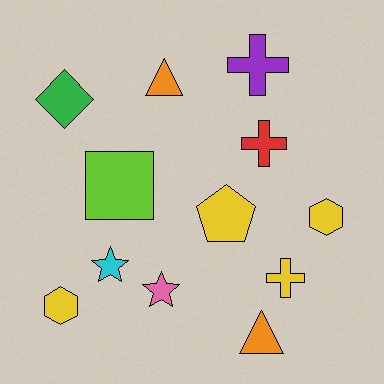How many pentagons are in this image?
There is 1 pentagon.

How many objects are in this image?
There are 12 objects.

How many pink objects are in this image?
There is 1 pink object.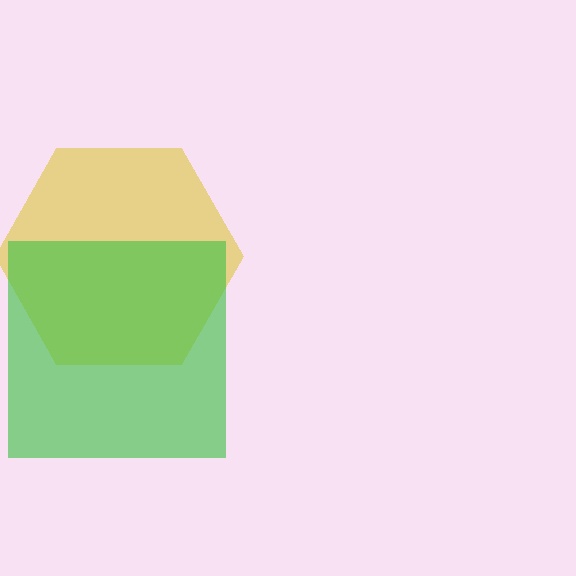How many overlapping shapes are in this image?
There are 2 overlapping shapes in the image.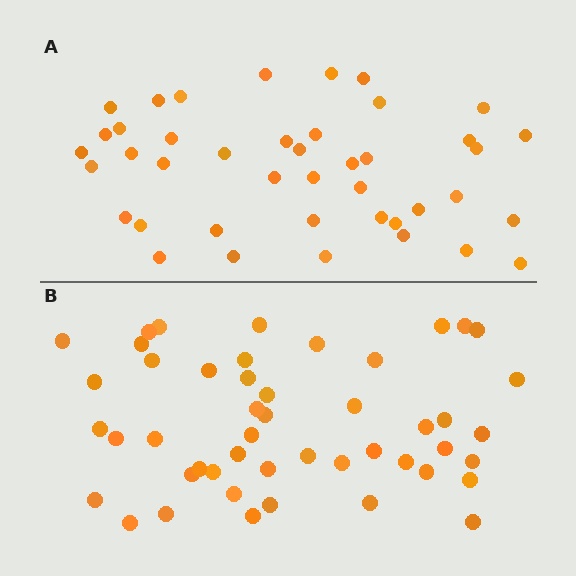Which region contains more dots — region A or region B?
Region B (the bottom region) has more dots.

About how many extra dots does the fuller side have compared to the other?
Region B has about 6 more dots than region A.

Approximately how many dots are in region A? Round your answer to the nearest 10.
About 40 dots. (The exact count is 42, which rounds to 40.)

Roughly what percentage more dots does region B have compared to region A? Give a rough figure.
About 15% more.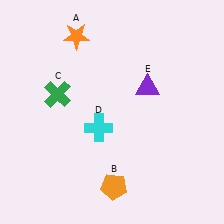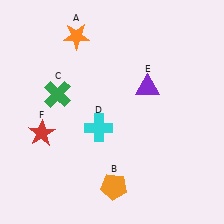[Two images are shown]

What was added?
A red star (F) was added in Image 2.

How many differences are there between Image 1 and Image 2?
There is 1 difference between the two images.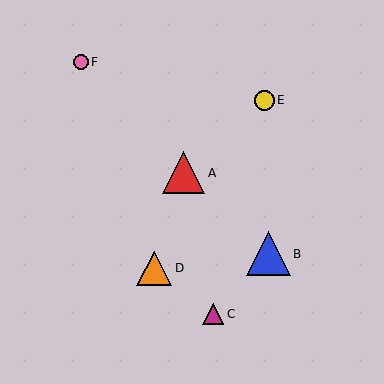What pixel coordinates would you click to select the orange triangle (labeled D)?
Click at (154, 268) to select the orange triangle D.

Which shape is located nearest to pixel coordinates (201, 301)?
The magenta triangle (labeled C) at (213, 314) is nearest to that location.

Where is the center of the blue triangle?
The center of the blue triangle is at (268, 254).